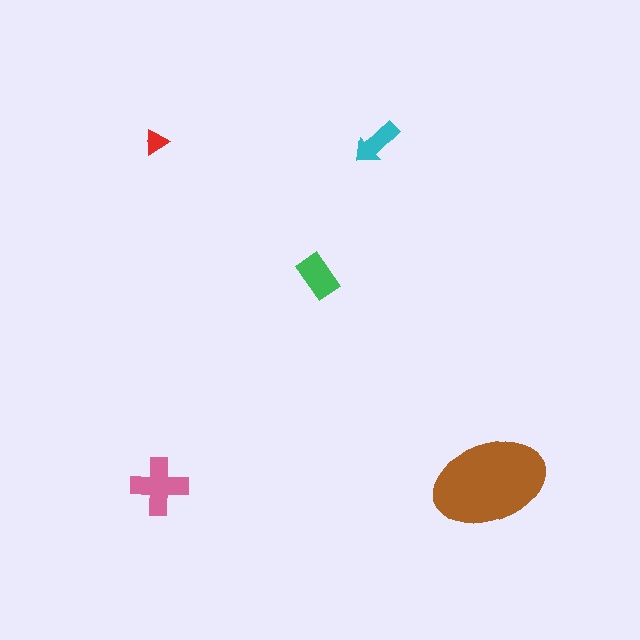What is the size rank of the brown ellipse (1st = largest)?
1st.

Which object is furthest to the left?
The red triangle is leftmost.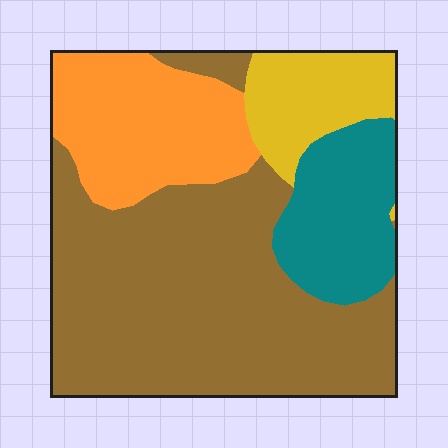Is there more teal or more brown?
Brown.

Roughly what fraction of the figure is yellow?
Yellow covers 11% of the figure.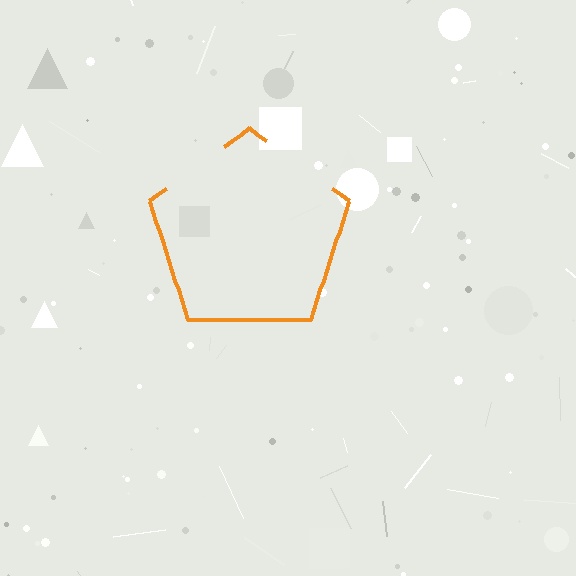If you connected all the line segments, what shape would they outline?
They would outline a pentagon.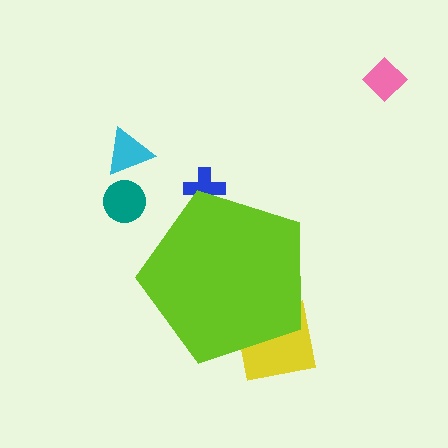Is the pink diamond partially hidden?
No, the pink diamond is fully visible.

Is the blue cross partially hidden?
Yes, the blue cross is partially hidden behind the lime pentagon.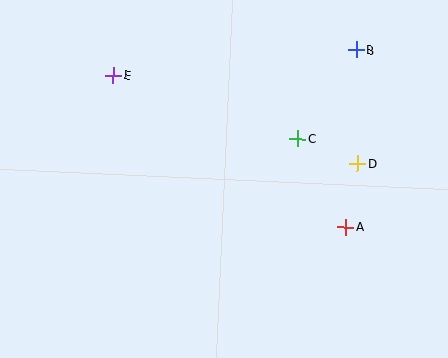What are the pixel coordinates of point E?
Point E is at (113, 75).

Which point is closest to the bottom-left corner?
Point E is closest to the bottom-left corner.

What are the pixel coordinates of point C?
Point C is at (298, 139).